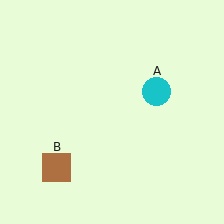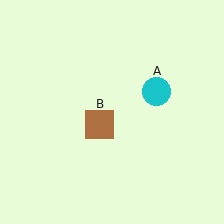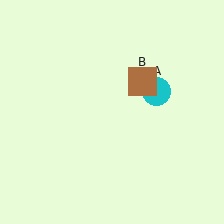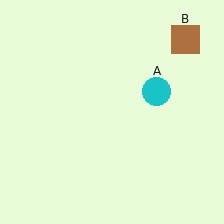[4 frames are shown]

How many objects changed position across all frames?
1 object changed position: brown square (object B).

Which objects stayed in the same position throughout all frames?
Cyan circle (object A) remained stationary.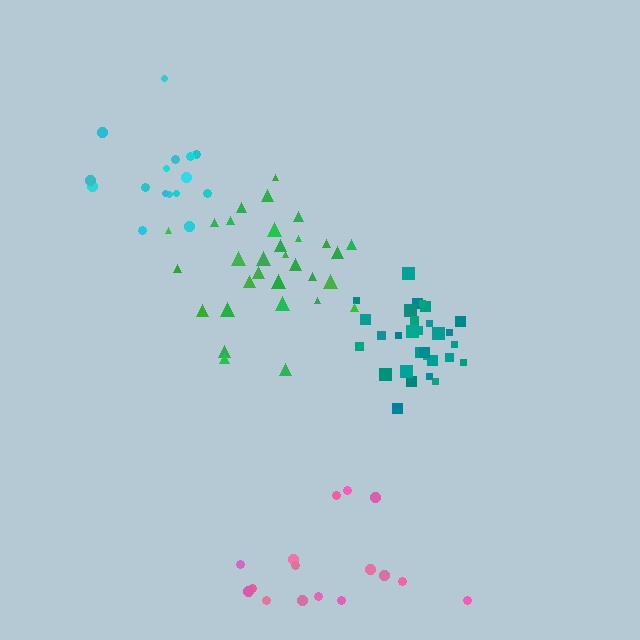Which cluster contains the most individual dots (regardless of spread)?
Green (31).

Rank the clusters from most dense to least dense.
teal, green, cyan, pink.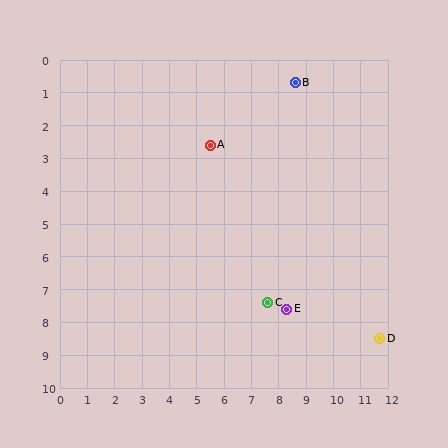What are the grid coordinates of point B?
Point B is at approximately (8.6, 0.7).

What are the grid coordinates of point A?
Point A is at approximately (5.5, 2.6).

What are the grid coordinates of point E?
Point E is at approximately (8.3, 7.6).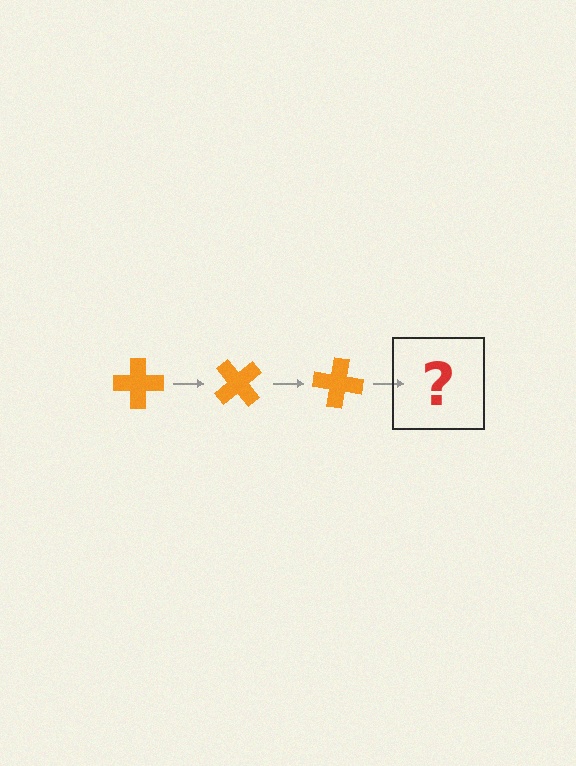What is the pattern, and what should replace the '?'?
The pattern is that the cross rotates 50 degrees each step. The '?' should be an orange cross rotated 150 degrees.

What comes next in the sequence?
The next element should be an orange cross rotated 150 degrees.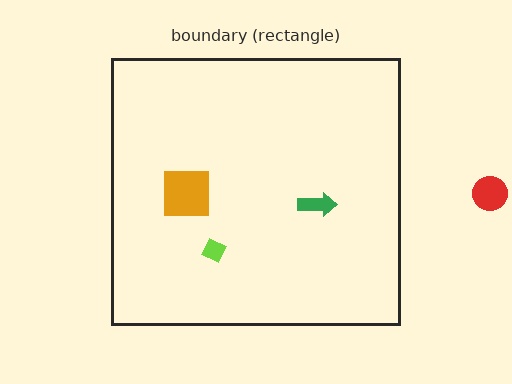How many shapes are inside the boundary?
3 inside, 1 outside.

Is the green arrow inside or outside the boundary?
Inside.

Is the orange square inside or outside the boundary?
Inside.